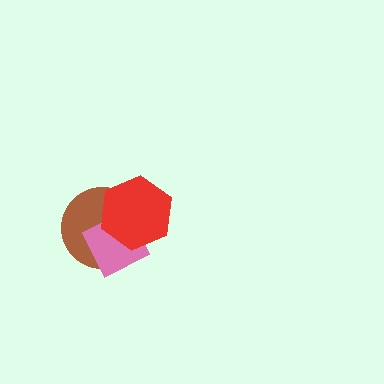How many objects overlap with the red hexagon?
2 objects overlap with the red hexagon.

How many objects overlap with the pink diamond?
2 objects overlap with the pink diamond.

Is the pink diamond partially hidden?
Yes, it is partially covered by another shape.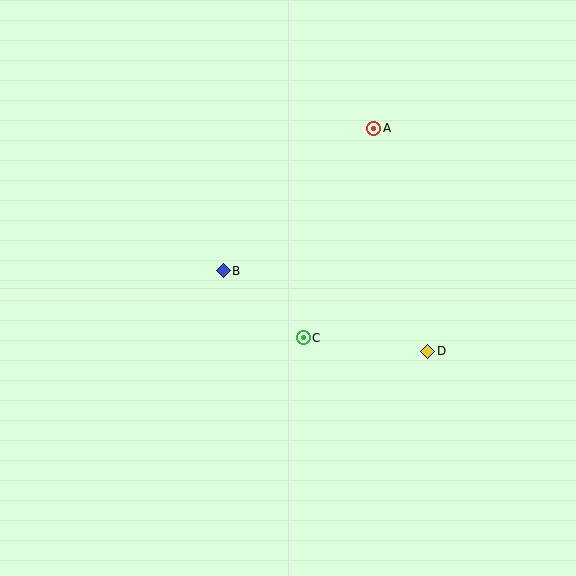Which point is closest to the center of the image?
Point C at (303, 338) is closest to the center.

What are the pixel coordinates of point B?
Point B is at (223, 271).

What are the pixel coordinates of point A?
Point A is at (374, 128).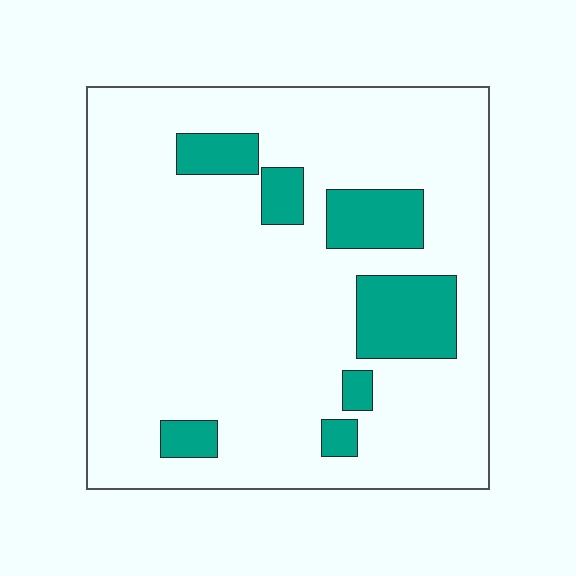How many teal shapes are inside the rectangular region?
7.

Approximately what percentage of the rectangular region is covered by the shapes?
Approximately 15%.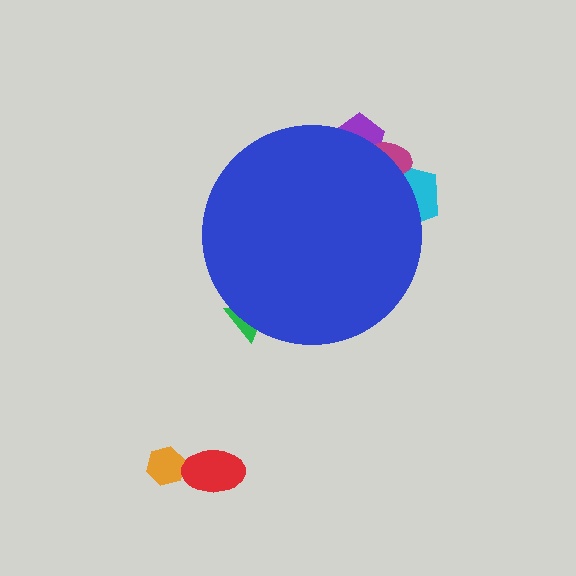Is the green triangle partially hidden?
Yes, the green triangle is partially hidden behind the blue circle.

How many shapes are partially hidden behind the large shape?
4 shapes are partially hidden.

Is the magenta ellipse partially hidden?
Yes, the magenta ellipse is partially hidden behind the blue circle.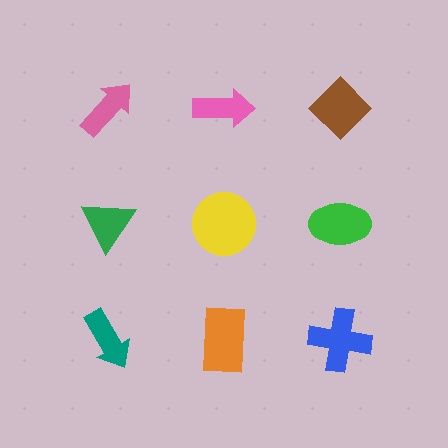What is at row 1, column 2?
A pink arrow.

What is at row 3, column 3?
A blue cross.